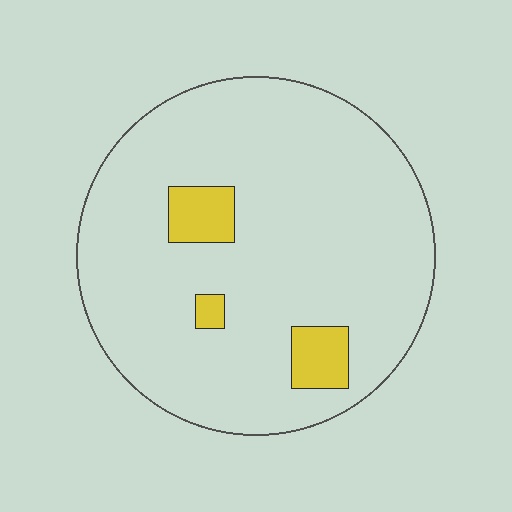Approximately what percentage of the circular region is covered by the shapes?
Approximately 10%.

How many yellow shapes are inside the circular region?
3.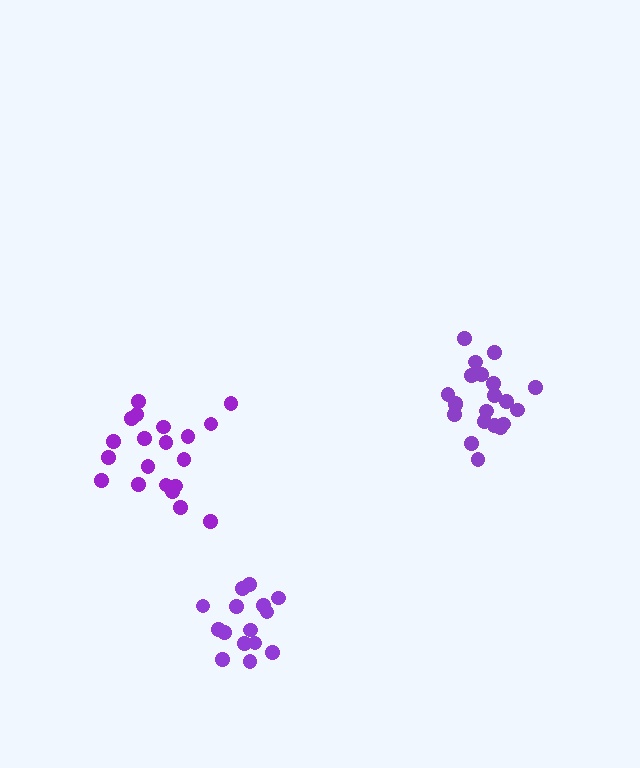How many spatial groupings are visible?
There are 3 spatial groupings.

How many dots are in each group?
Group 1: 21 dots, Group 2: 20 dots, Group 3: 15 dots (56 total).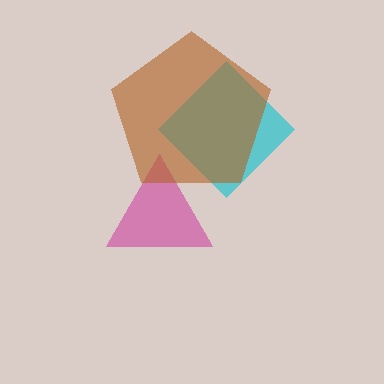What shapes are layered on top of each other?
The layered shapes are: a cyan diamond, a magenta triangle, a brown pentagon.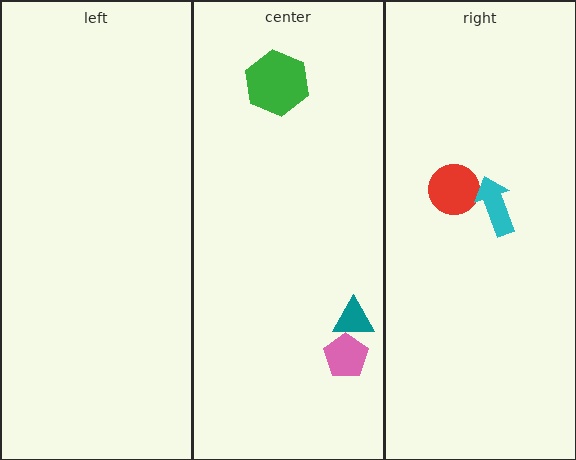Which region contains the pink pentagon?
The center region.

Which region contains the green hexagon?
The center region.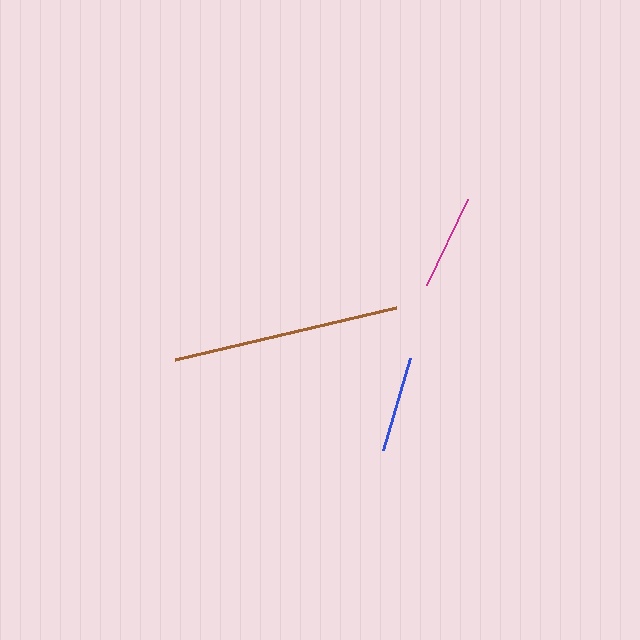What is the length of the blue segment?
The blue segment is approximately 96 pixels long.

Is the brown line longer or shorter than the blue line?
The brown line is longer than the blue line.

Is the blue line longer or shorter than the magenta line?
The blue line is longer than the magenta line.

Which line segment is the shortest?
The magenta line is the shortest at approximately 95 pixels.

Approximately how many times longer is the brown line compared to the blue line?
The brown line is approximately 2.4 times the length of the blue line.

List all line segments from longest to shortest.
From longest to shortest: brown, blue, magenta.